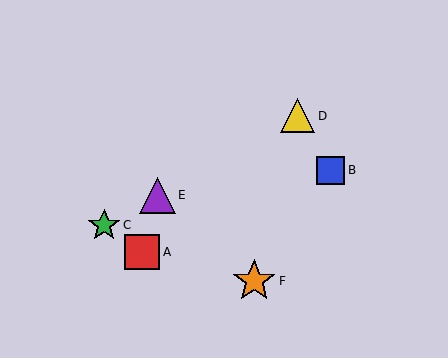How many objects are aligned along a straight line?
3 objects (C, D, E) are aligned along a straight line.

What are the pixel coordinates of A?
Object A is at (142, 252).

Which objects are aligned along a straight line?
Objects C, D, E are aligned along a straight line.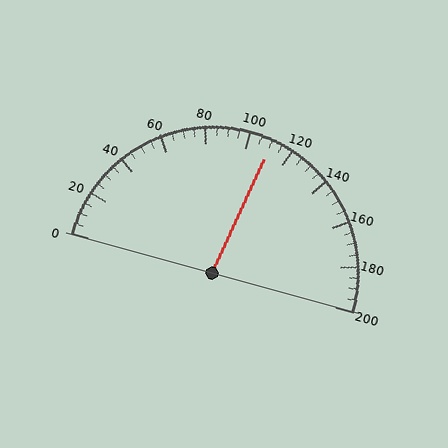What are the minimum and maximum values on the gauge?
The gauge ranges from 0 to 200.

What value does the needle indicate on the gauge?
The needle indicates approximately 110.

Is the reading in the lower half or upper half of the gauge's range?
The reading is in the upper half of the range (0 to 200).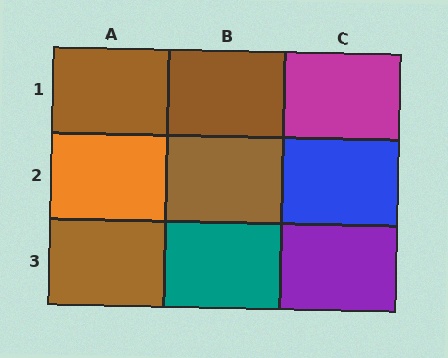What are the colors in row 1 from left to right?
Brown, brown, magenta.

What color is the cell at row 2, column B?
Brown.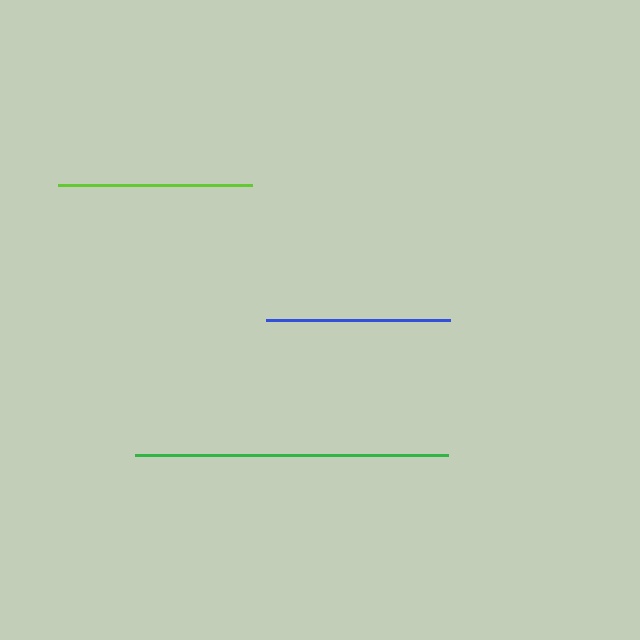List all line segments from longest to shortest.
From longest to shortest: green, lime, blue.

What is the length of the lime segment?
The lime segment is approximately 194 pixels long.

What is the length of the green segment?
The green segment is approximately 313 pixels long.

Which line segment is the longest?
The green line is the longest at approximately 313 pixels.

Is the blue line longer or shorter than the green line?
The green line is longer than the blue line.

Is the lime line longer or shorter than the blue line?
The lime line is longer than the blue line.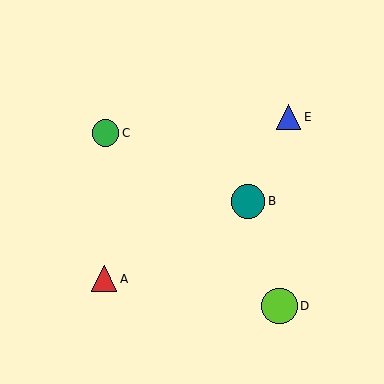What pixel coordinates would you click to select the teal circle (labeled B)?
Click at (248, 201) to select the teal circle B.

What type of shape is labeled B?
Shape B is a teal circle.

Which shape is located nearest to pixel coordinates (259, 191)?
The teal circle (labeled B) at (248, 201) is nearest to that location.